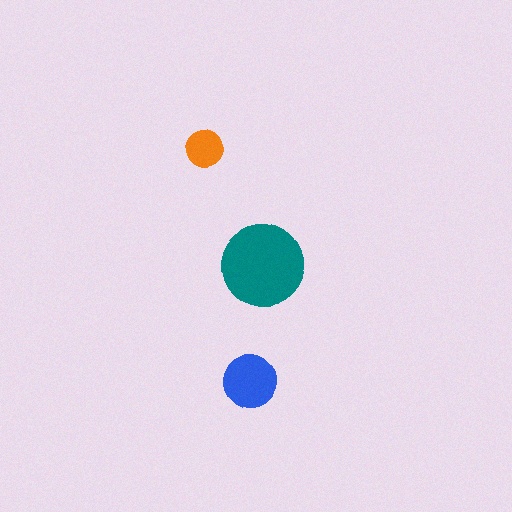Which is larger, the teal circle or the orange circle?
The teal one.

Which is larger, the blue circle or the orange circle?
The blue one.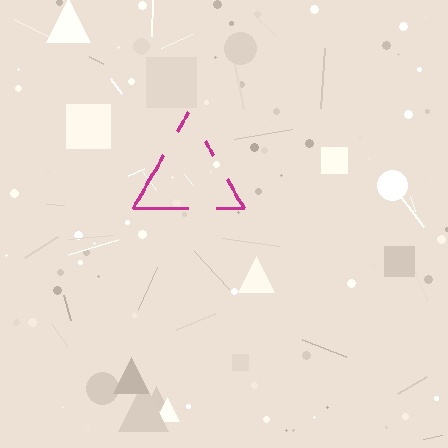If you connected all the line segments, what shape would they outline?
They would outline a triangle.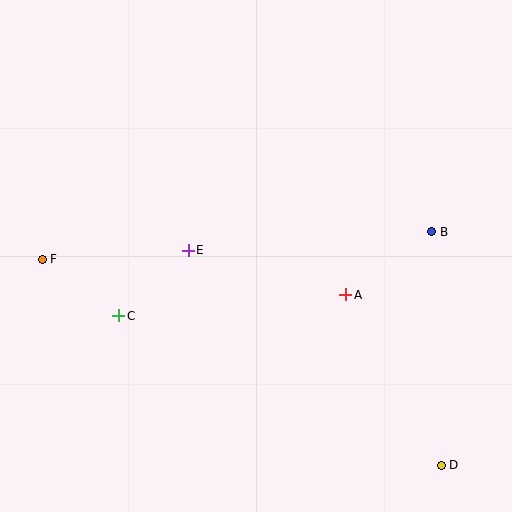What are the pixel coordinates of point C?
Point C is at (119, 316).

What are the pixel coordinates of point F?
Point F is at (42, 259).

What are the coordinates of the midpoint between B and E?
The midpoint between B and E is at (310, 241).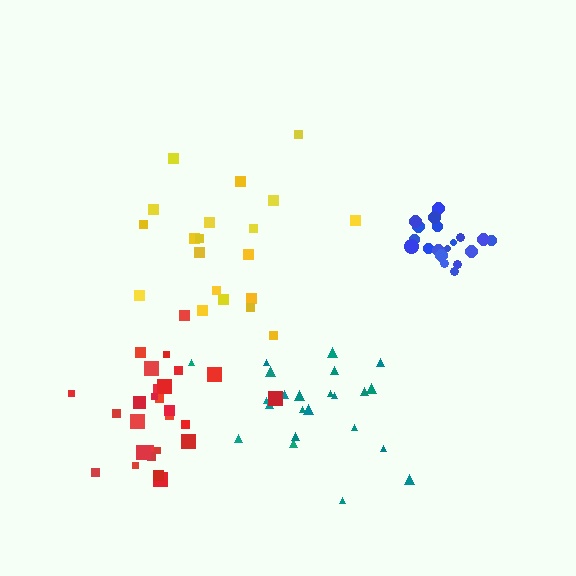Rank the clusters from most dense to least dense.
blue, red, teal, yellow.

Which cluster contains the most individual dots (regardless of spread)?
Red (29).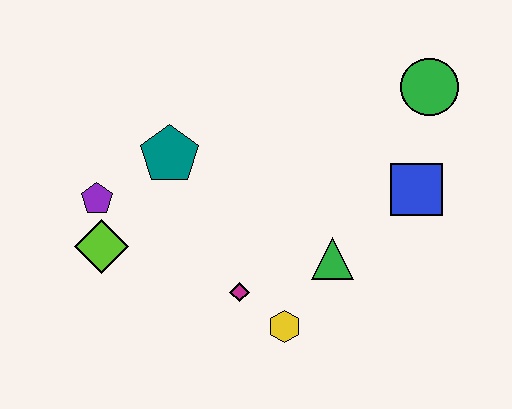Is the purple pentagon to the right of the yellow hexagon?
No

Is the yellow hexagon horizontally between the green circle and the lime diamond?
Yes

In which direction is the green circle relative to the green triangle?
The green circle is above the green triangle.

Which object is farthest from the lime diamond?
The green circle is farthest from the lime diamond.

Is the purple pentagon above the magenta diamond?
Yes